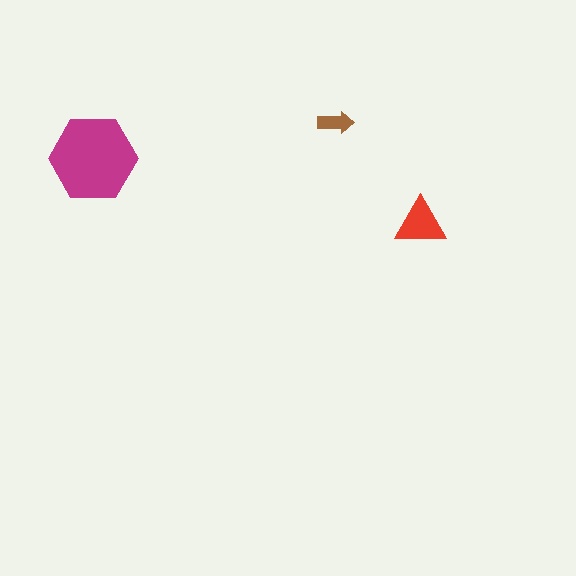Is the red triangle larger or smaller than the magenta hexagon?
Smaller.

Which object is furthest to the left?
The magenta hexagon is leftmost.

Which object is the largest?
The magenta hexagon.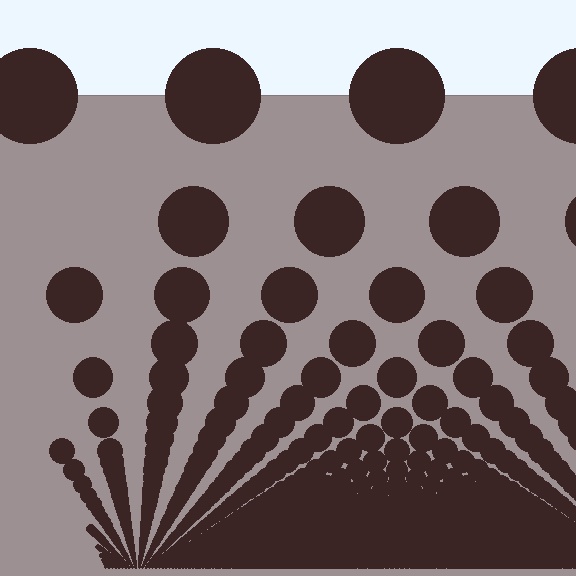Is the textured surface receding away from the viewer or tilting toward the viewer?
The surface appears to tilt toward the viewer. Texture elements get larger and sparser toward the top.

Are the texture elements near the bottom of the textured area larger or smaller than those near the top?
Smaller. The gradient is inverted — elements near the bottom are smaller and denser.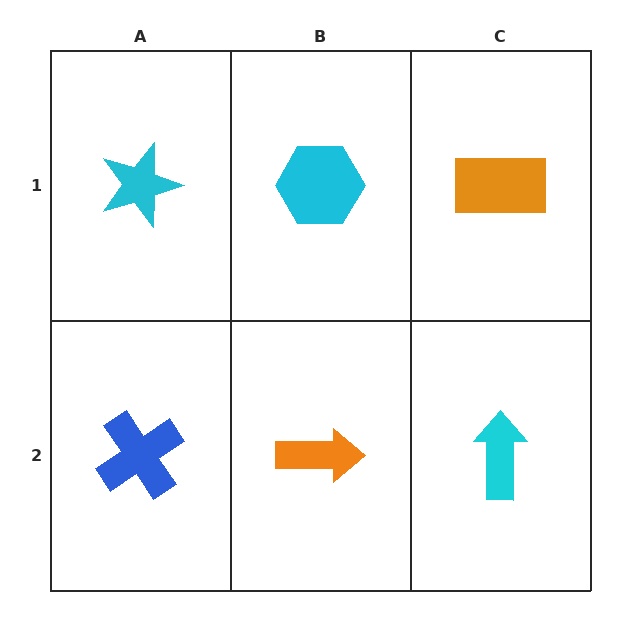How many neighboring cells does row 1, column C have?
2.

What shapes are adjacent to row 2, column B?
A cyan hexagon (row 1, column B), a blue cross (row 2, column A), a cyan arrow (row 2, column C).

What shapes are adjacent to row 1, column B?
An orange arrow (row 2, column B), a cyan star (row 1, column A), an orange rectangle (row 1, column C).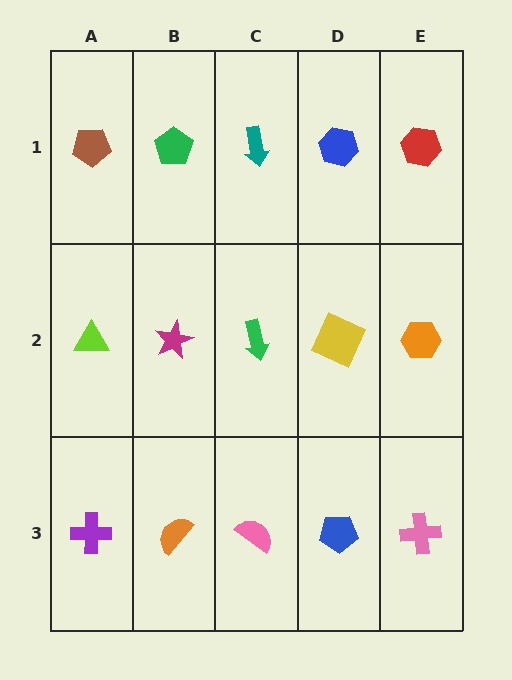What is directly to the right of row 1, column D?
A red hexagon.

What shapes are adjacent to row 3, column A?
A lime triangle (row 2, column A), an orange semicircle (row 3, column B).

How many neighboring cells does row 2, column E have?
3.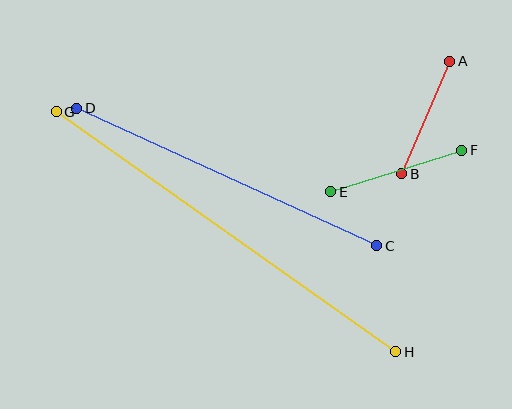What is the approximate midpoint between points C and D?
The midpoint is at approximately (227, 177) pixels.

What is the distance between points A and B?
The distance is approximately 122 pixels.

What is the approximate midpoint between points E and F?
The midpoint is at approximately (396, 171) pixels.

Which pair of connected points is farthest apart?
Points G and H are farthest apart.